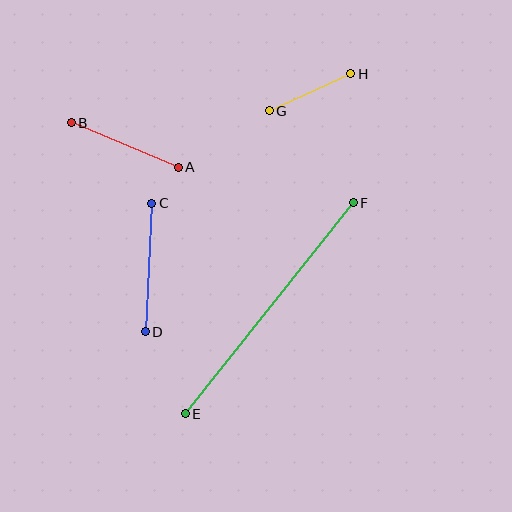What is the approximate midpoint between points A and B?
The midpoint is at approximately (125, 145) pixels.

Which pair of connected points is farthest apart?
Points E and F are farthest apart.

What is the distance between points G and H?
The distance is approximately 90 pixels.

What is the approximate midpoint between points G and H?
The midpoint is at approximately (310, 92) pixels.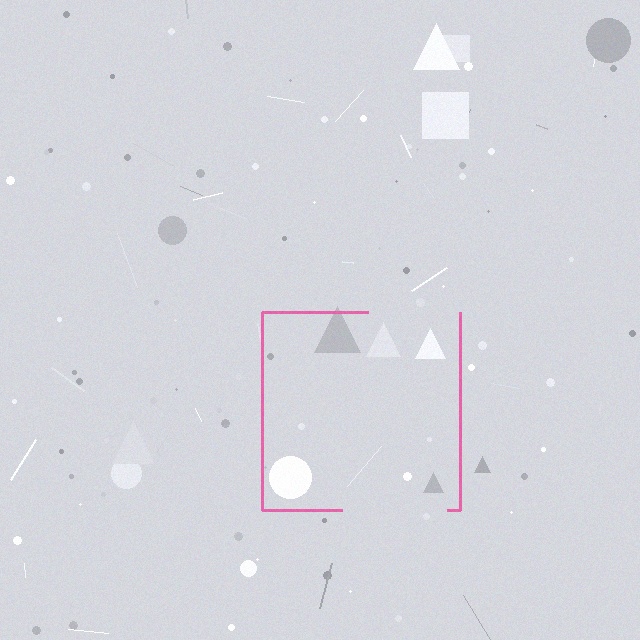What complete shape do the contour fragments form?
The contour fragments form a square.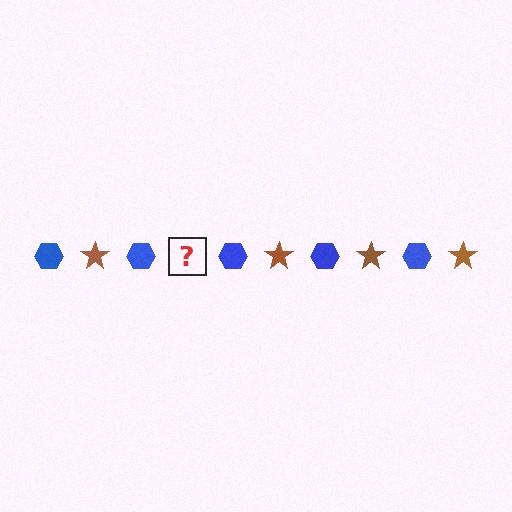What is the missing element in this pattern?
The missing element is a brown star.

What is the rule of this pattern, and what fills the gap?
The rule is that the pattern alternates between blue hexagon and brown star. The gap should be filled with a brown star.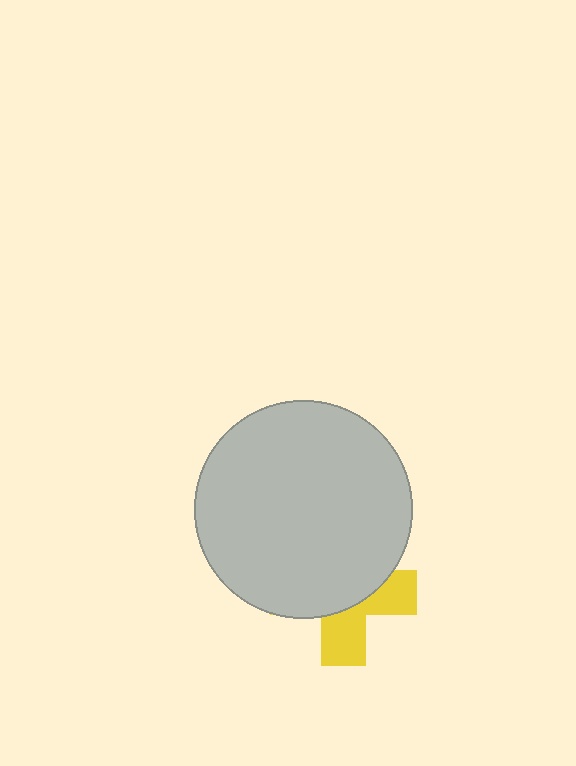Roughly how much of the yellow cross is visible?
A small part of it is visible (roughly 39%).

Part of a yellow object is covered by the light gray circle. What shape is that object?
It is a cross.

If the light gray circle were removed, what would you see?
You would see the complete yellow cross.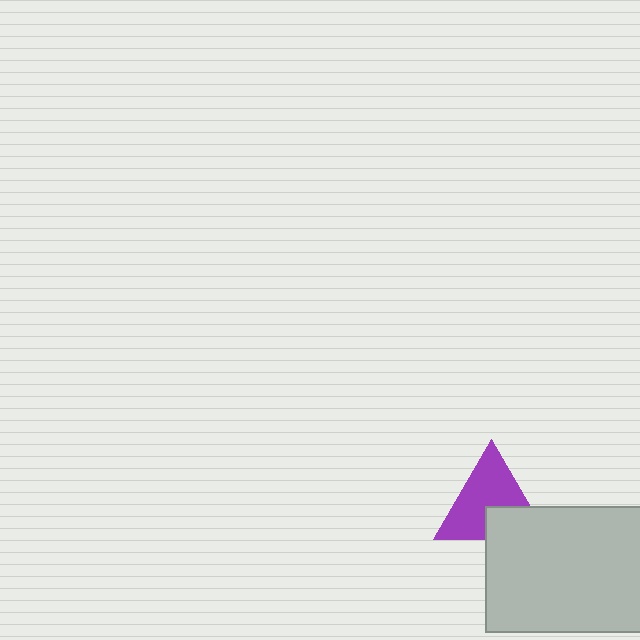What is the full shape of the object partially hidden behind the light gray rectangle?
The partially hidden object is a purple triangle.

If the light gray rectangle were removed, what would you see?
You would see the complete purple triangle.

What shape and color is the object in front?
The object in front is a light gray rectangle.